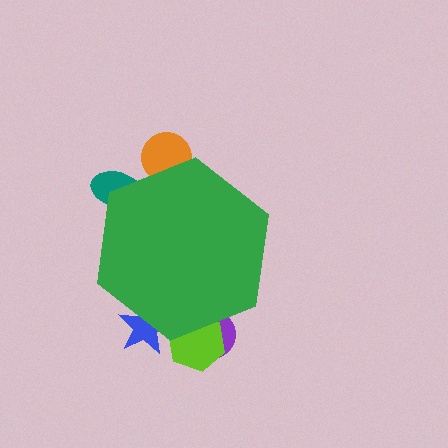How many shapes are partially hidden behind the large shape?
5 shapes are partially hidden.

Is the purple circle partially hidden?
Yes, the purple circle is partially hidden behind the green hexagon.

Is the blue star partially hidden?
Yes, the blue star is partially hidden behind the green hexagon.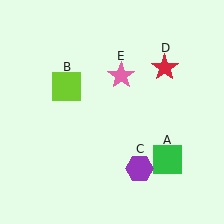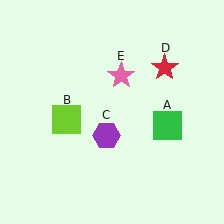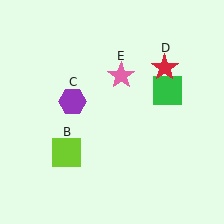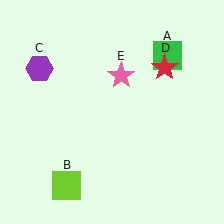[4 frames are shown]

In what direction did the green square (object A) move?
The green square (object A) moved up.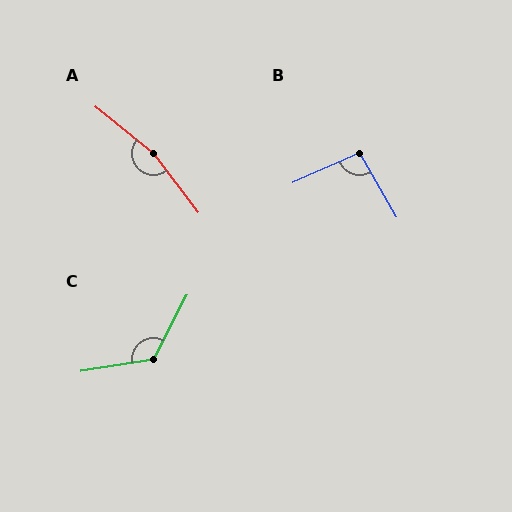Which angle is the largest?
A, at approximately 167 degrees.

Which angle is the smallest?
B, at approximately 96 degrees.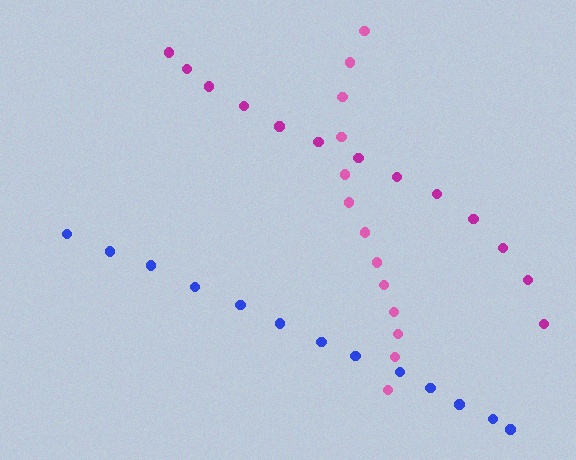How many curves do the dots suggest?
There are 3 distinct paths.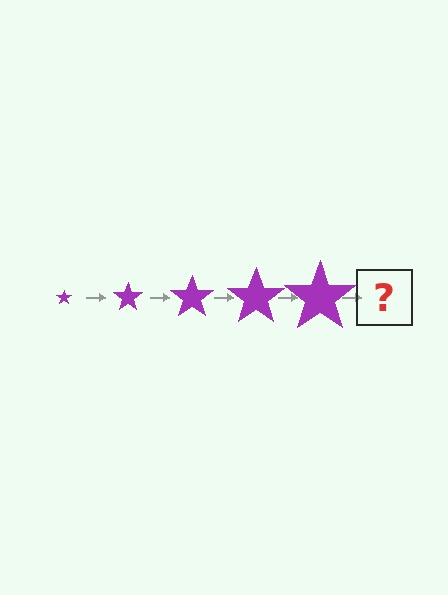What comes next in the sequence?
The next element should be a purple star, larger than the previous one.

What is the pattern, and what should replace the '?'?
The pattern is that the star gets progressively larger each step. The '?' should be a purple star, larger than the previous one.